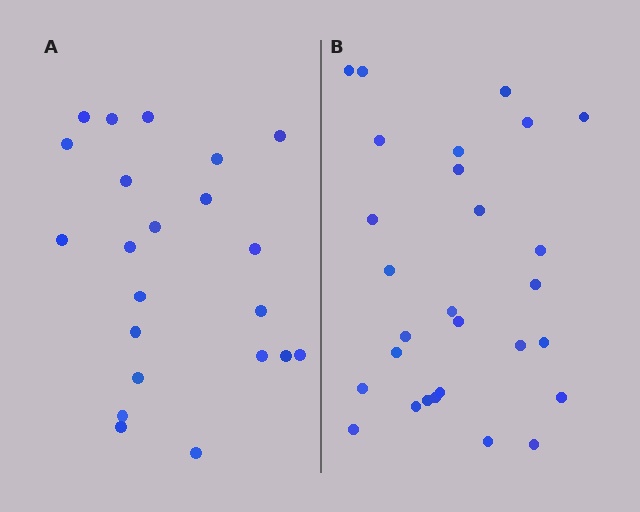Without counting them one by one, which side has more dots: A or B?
Region B (the right region) has more dots.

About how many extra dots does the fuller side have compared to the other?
Region B has about 6 more dots than region A.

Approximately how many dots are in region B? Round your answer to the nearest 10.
About 30 dots. (The exact count is 28, which rounds to 30.)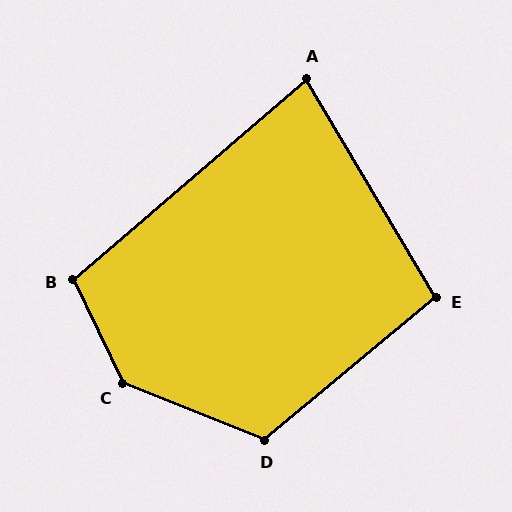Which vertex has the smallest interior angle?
A, at approximately 80 degrees.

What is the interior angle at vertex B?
Approximately 105 degrees (obtuse).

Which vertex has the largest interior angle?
C, at approximately 137 degrees.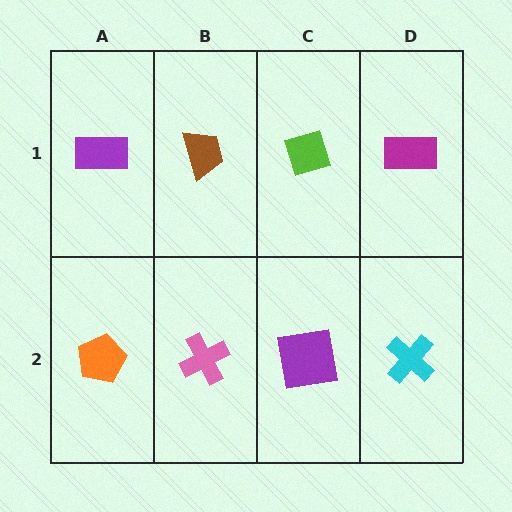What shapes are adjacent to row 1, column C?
A purple square (row 2, column C), a brown trapezoid (row 1, column B), a magenta rectangle (row 1, column D).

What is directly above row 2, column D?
A magenta rectangle.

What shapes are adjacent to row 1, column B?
A pink cross (row 2, column B), a purple rectangle (row 1, column A), a lime diamond (row 1, column C).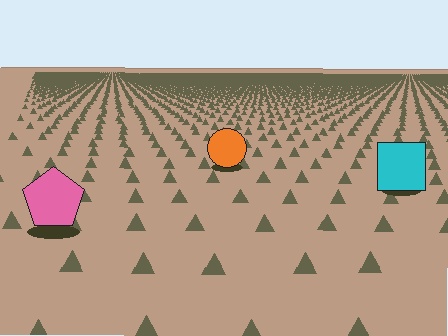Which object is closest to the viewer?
The pink pentagon is closest. The texture marks near it are larger and more spread out.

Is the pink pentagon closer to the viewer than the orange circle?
Yes. The pink pentagon is closer — you can tell from the texture gradient: the ground texture is coarser near it.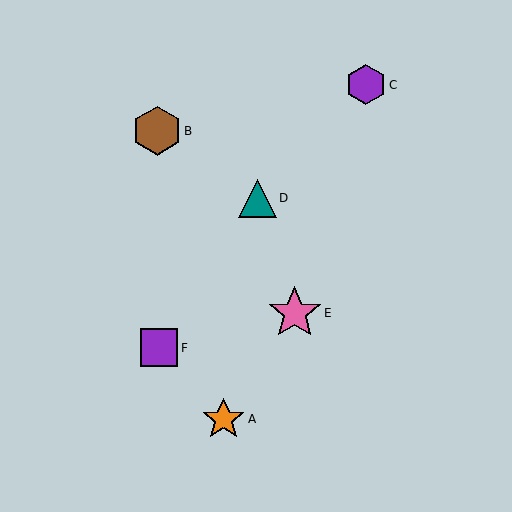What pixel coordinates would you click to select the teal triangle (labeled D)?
Click at (257, 198) to select the teal triangle D.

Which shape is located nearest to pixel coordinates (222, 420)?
The orange star (labeled A) at (224, 419) is nearest to that location.